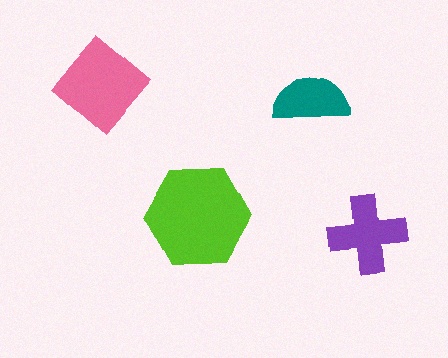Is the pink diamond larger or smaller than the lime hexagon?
Smaller.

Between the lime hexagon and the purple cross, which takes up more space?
The lime hexagon.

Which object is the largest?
The lime hexagon.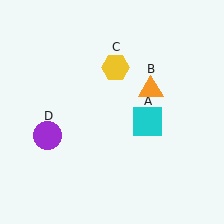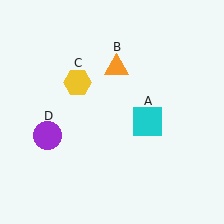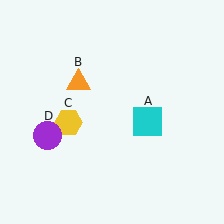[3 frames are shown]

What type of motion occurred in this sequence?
The orange triangle (object B), yellow hexagon (object C) rotated counterclockwise around the center of the scene.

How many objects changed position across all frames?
2 objects changed position: orange triangle (object B), yellow hexagon (object C).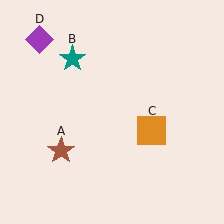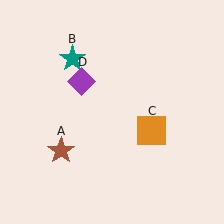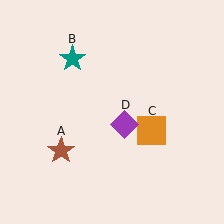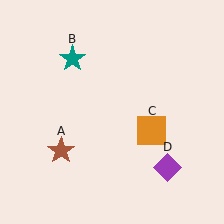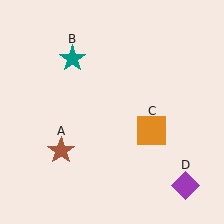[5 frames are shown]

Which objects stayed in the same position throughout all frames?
Brown star (object A) and teal star (object B) and orange square (object C) remained stationary.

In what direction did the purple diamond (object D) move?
The purple diamond (object D) moved down and to the right.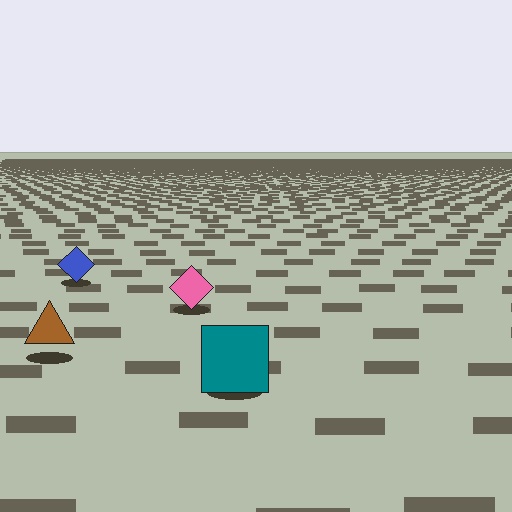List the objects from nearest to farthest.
From nearest to farthest: the teal square, the brown triangle, the pink diamond, the blue diamond.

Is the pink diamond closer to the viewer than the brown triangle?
No. The brown triangle is closer — you can tell from the texture gradient: the ground texture is coarser near it.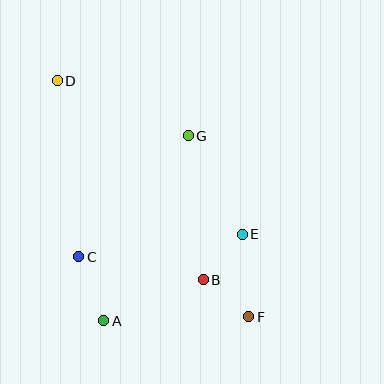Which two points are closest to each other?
Points B and F are closest to each other.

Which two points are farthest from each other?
Points D and F are farthest from each other.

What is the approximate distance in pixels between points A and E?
The distance between A and E is approximately 164 pixels.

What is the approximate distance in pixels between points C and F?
The distance between C and F is approximately 180 pixels.